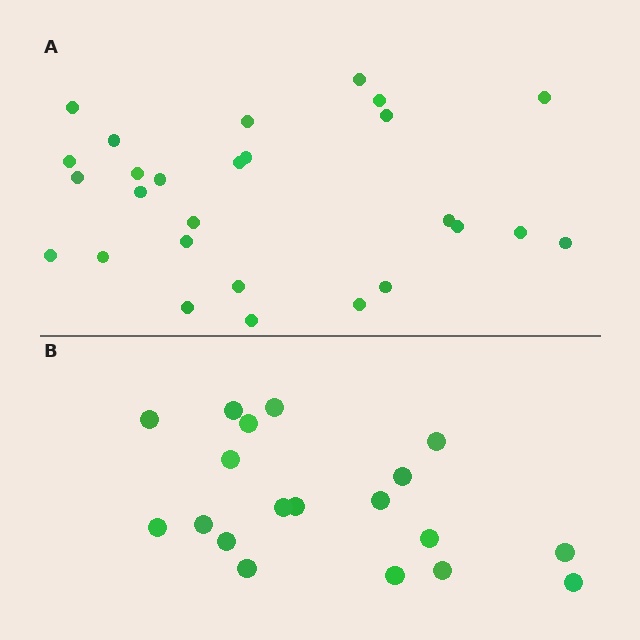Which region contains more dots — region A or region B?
Region A (the top region) has more dots.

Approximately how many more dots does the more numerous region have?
Region A has roughly 8 or so more dots than region B.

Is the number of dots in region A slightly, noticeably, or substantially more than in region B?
Region A has noticeably more, but not dramatically so. The ratio is roughly 1.4 to 1.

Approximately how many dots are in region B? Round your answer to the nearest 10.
About 20 dots. (The exact count is 19, which rounds to 20.)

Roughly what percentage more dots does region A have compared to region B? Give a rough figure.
About 40% more.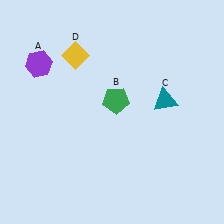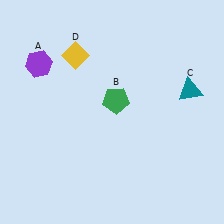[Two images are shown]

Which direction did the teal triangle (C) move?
The teal triangle (C) moved right.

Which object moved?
The teal triangle (C) moved right.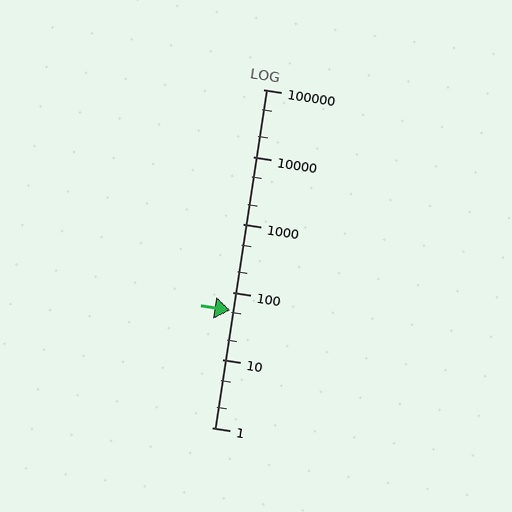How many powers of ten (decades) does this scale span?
The scale spans 5 decades, from 1 to 100000.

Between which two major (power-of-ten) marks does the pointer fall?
The pointer is between 10 and 100.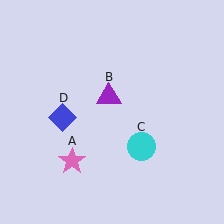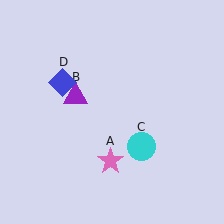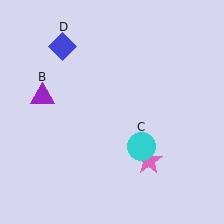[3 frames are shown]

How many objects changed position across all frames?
3 objects changed position: pink star (object A), purple triangle (object B), blue diamond (object D).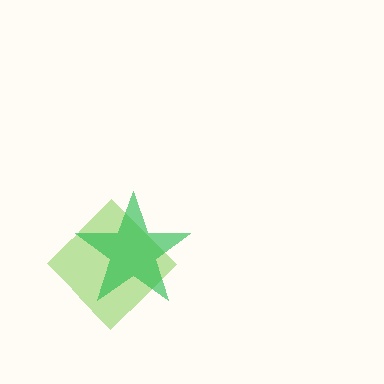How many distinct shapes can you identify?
There are 2 distinct shapes: a lime diamond, a green star.